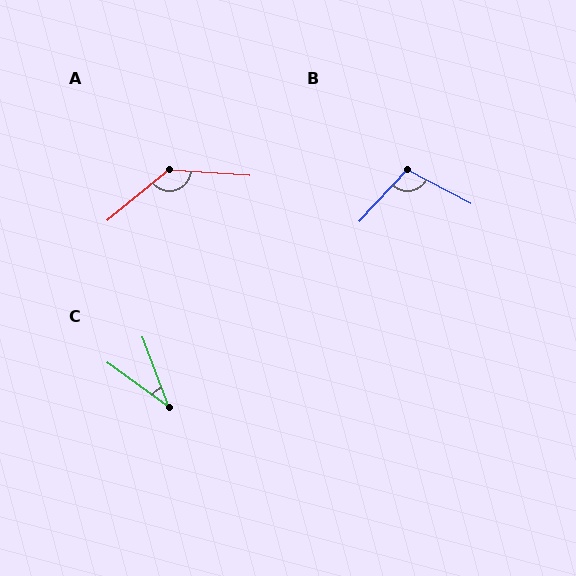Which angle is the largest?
A, at approximately 137 degrees.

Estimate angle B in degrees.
Approximately 105 degrees.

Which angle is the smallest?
C, at approximately 33 degrees.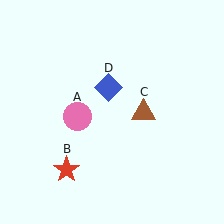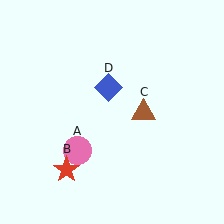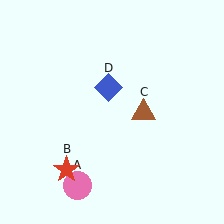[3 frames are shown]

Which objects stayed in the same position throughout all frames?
Red star (object B) and brown triangle (object C) and blue diamond (object D) remained stationary.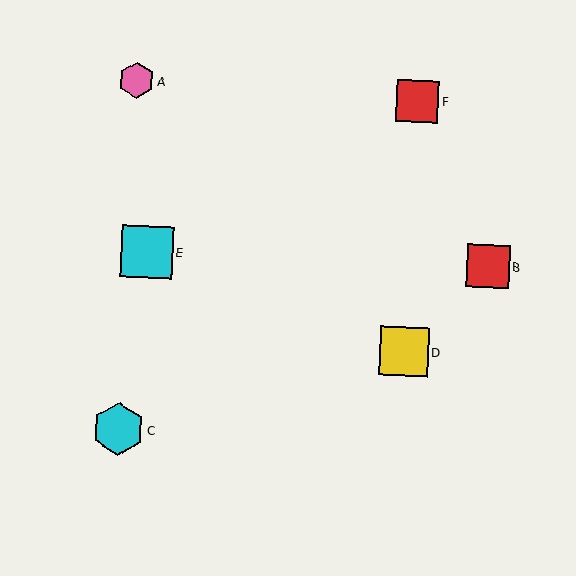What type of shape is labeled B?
Shape B is a red square.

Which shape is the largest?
The cyan hexagon (labeled C) is the largest.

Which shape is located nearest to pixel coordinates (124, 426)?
The cyan hexagon (labeled C) at (119, 429) is nearest to that location.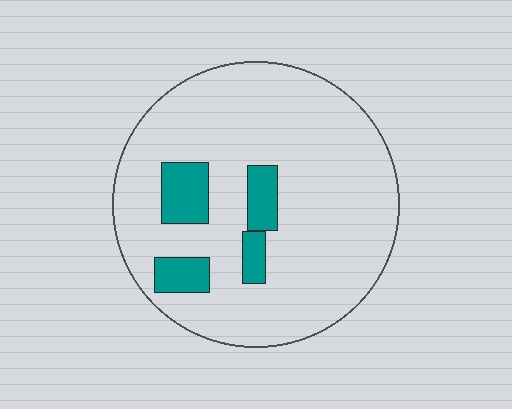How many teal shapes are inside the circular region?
4.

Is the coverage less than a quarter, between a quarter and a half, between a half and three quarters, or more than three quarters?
Less than a quarter.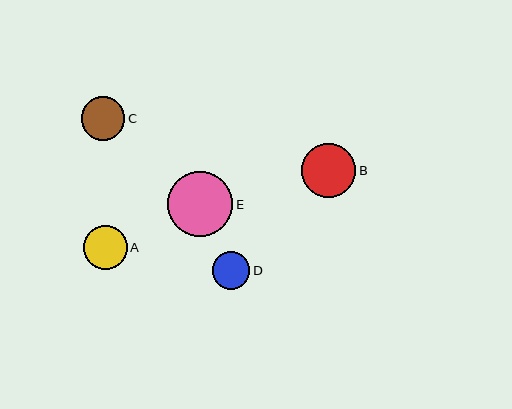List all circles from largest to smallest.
From largest to smallest: E, B, A, C, D.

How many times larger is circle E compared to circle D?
Circle E is approximately 1.7 times the size of circle D.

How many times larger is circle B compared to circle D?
Circle B is approximately 1.4 times the size of circle D.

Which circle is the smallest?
Circle D is the smallest with a size of approximately 38 pixels.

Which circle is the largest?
Circle E is the largest with a size of approximately 65 pixels.